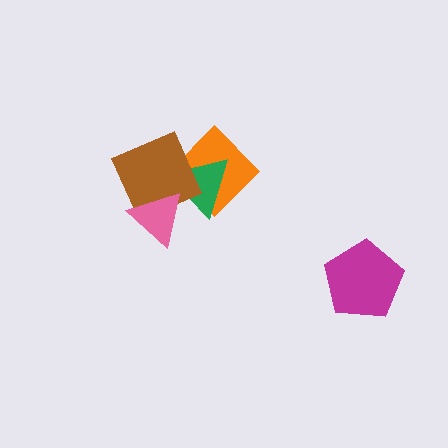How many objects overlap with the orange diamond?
2 objects overlap with the orange diamond.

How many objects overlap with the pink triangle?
2 objects overlap with the pink triangle.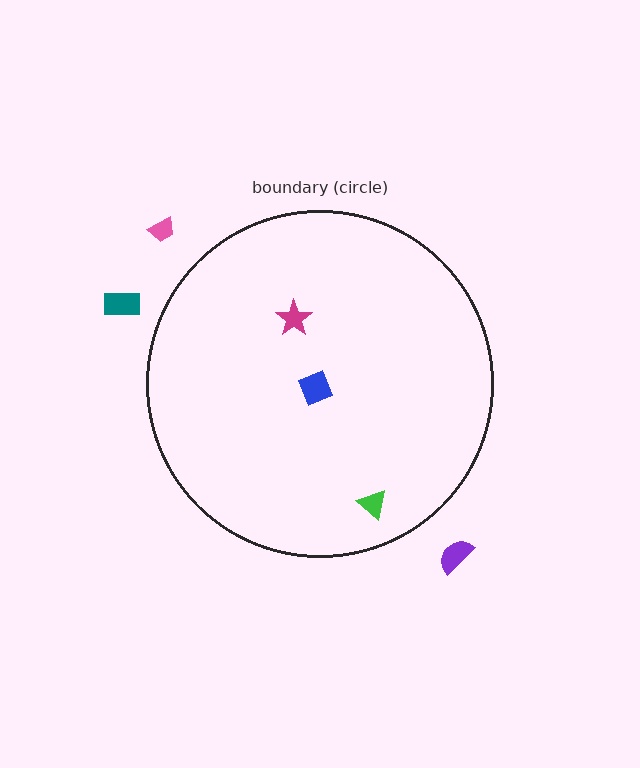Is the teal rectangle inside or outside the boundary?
Outside.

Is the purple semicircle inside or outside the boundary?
Outside.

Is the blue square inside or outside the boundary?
Inside.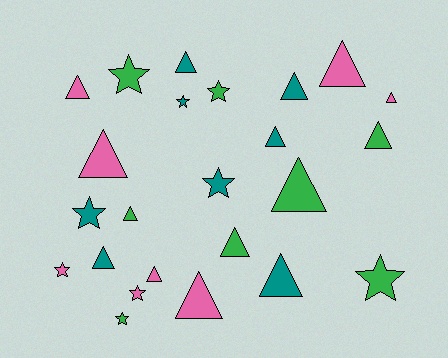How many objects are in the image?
There are 24 objects.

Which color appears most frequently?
Green, with 8 objects.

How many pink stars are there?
There are 2 pink stars.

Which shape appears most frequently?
Triangle, with 15 objects.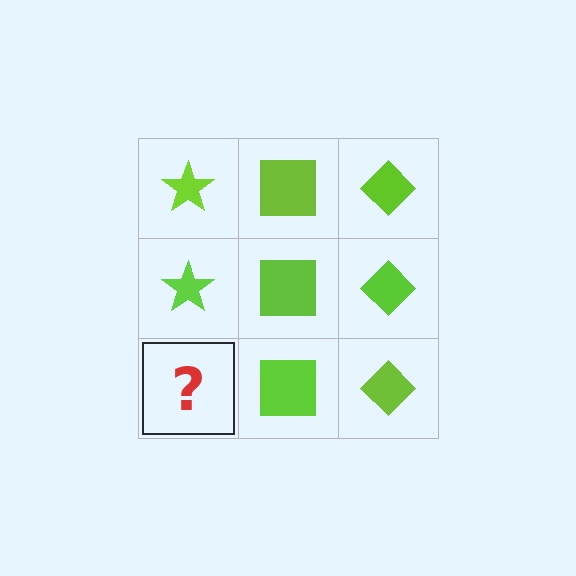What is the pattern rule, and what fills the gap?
The rule is that each column has a consistent shape. The gap should be filled with a lime star.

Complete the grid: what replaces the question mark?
The question mark should be replaced with a lime star.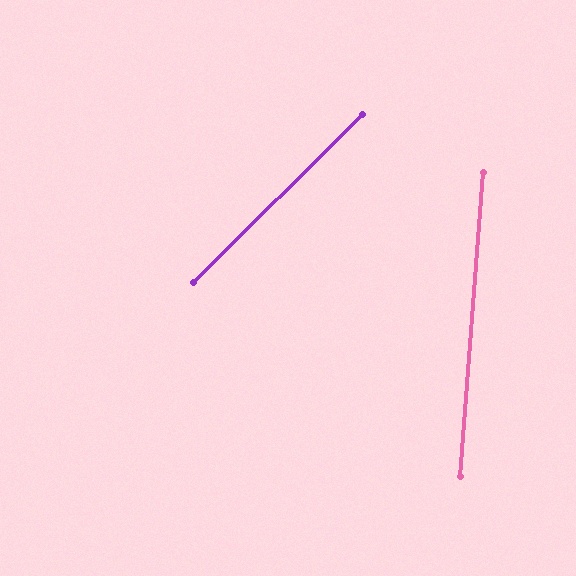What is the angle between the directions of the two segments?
Approximately 41 degrees.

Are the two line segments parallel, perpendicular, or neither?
Neither parallel nor perpendicular — they differ by about 41°.